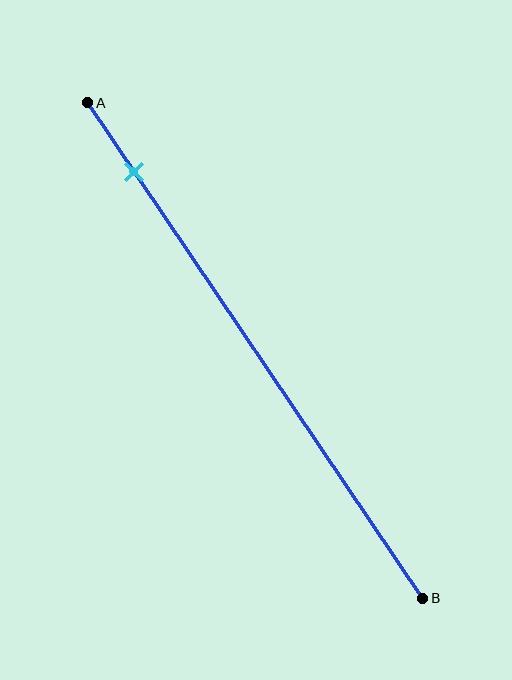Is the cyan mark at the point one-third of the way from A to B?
No, the mark is at about 15% from A, not at the 33% one-third point.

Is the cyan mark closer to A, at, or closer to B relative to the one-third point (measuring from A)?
The cyan mark is closer to point A than the one-third point of segment AB.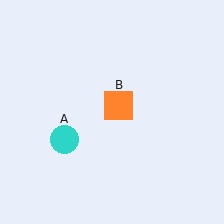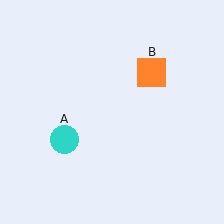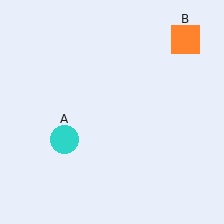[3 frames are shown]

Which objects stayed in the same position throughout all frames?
Cyan circle (object A) remained stationary.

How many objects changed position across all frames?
1 object changed position: orange square (object B).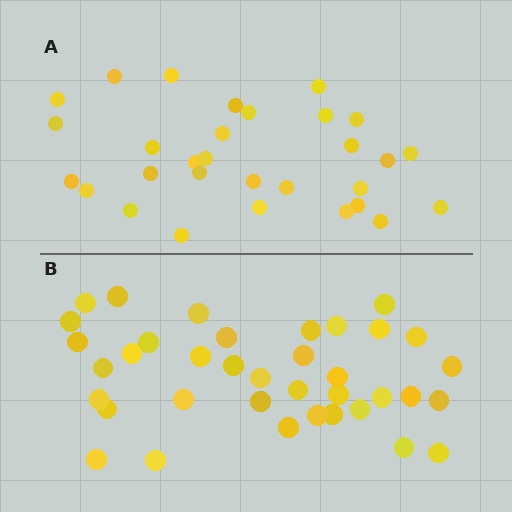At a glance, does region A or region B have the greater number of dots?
Region B (the bottom region) has more dots.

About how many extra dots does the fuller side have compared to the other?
Region B has roughly 8 or so more dots than region A.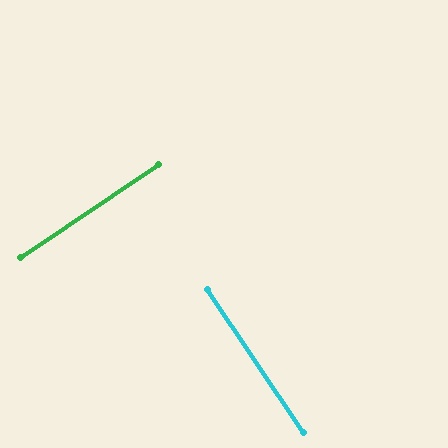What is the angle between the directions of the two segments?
Approximately 90 degrees.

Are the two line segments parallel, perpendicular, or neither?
Perpendicular — they meet at approximately 90°.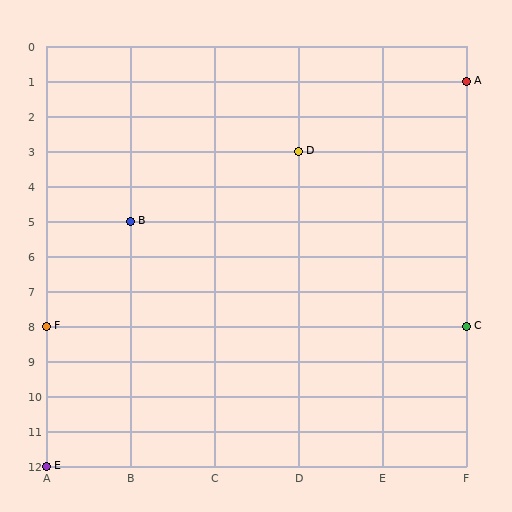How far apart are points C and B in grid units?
Points C and B are 4 columns and 3 rows apart (about 5.0 grid units diagonally).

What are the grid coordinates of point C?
Point C is at grid coordinates (F, 8).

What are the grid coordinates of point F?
Point F is at grid coordinates (A, 8).